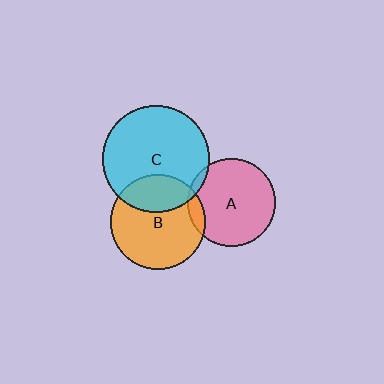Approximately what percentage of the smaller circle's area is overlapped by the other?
Approximately 5%.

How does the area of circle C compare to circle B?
Approximately 1.3 times.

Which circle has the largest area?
Circle C (cyan).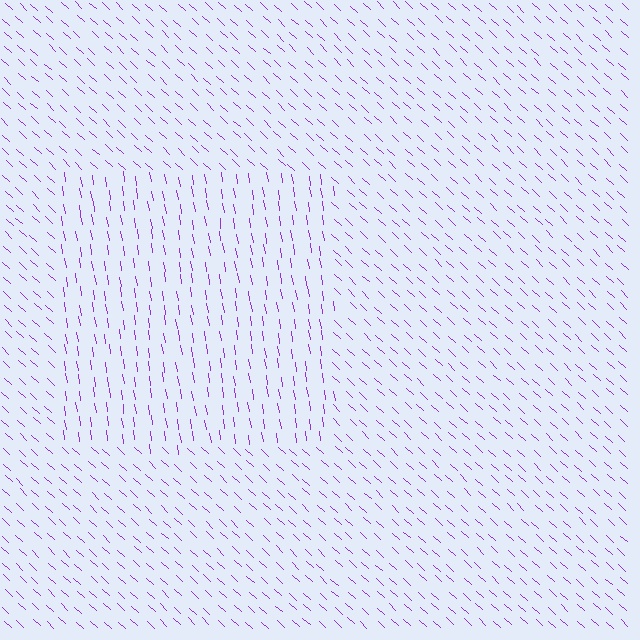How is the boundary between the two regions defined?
The boundary is defined purely by a change in line orientation (approximately 39 degrees difference). All lines are the same color and thickness.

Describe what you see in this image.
The image is filled with small purple line segments. A rectangle region in the image has lines oriented differently from the surrounding lines, creating a visible texture boundary.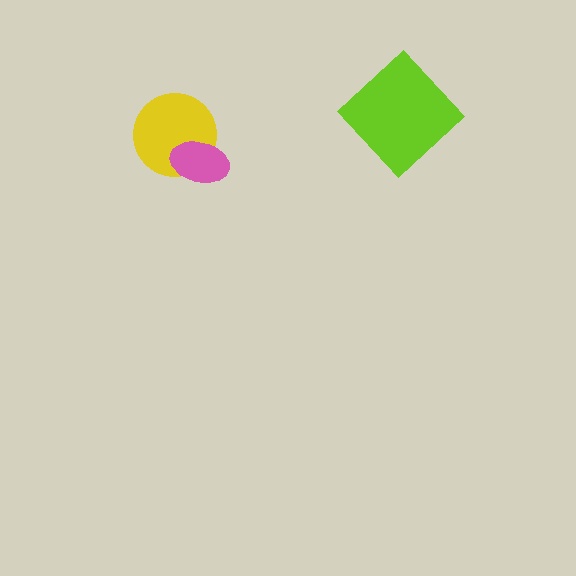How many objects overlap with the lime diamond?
0 objects overlap with the lime diamond.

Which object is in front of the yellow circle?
The pink ellipse is in front of the yellow circle.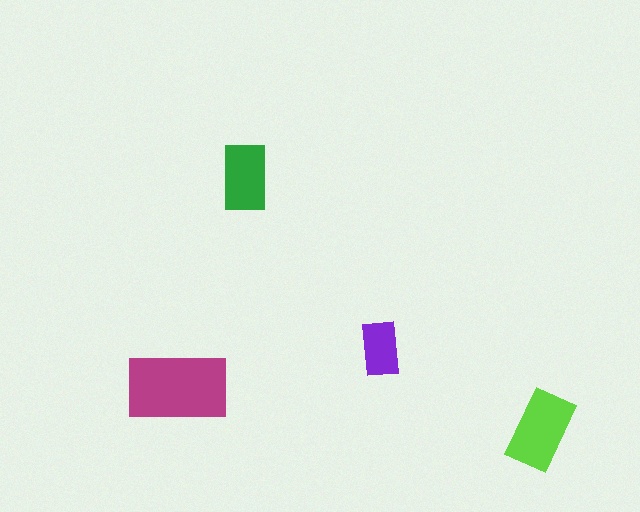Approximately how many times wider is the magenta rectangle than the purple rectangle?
About 2 times wider.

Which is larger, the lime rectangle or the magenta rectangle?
The magenta one.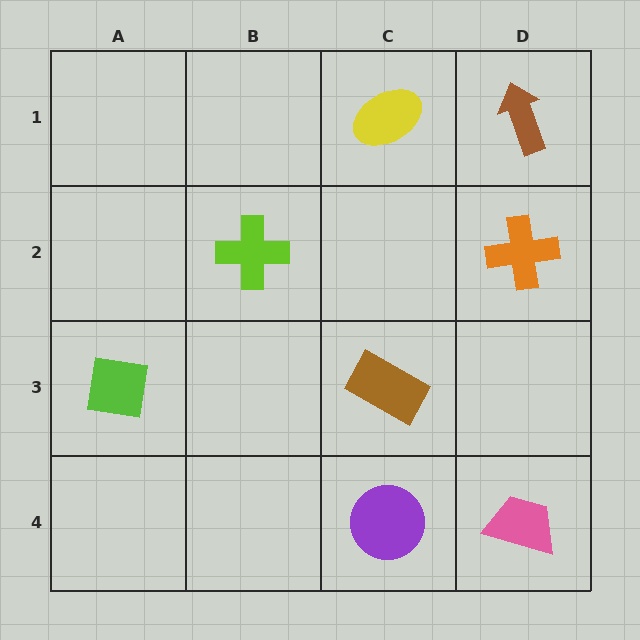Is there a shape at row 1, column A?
No, that cell is empty.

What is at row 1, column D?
A brown arrow.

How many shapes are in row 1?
2 shapes.